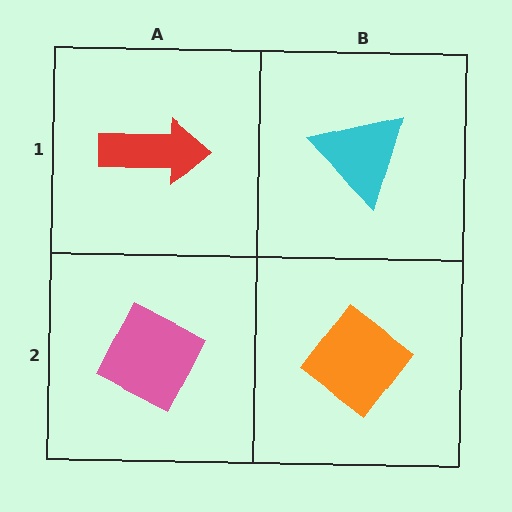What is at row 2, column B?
An orange diamond.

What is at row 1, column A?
A red arrow.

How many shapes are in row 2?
2 shapes.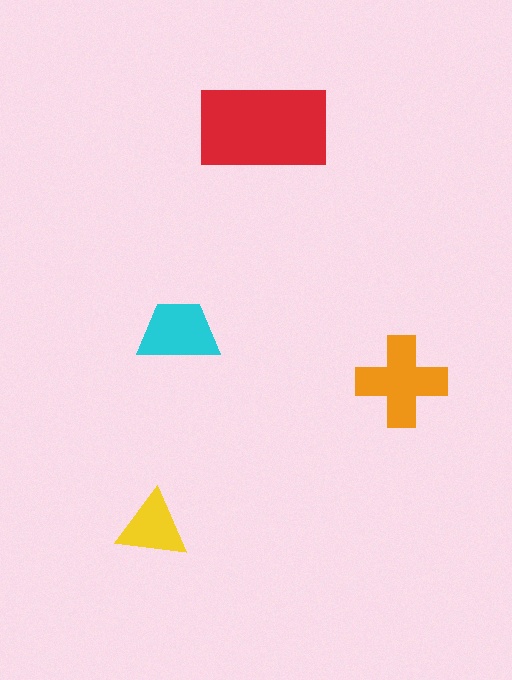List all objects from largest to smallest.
The red rectangle, the orange cross, the cyan trapezoid, the yellow triangle.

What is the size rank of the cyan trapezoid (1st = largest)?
3rd.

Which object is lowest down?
The yellow triangle is bottommost.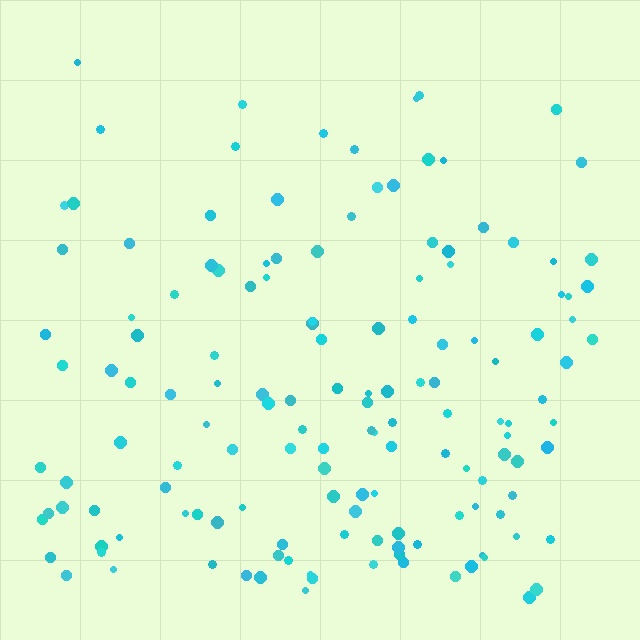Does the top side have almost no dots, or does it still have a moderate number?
Still a moderate number, just noticeably fewer than the bottom.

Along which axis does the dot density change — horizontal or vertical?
Vertical.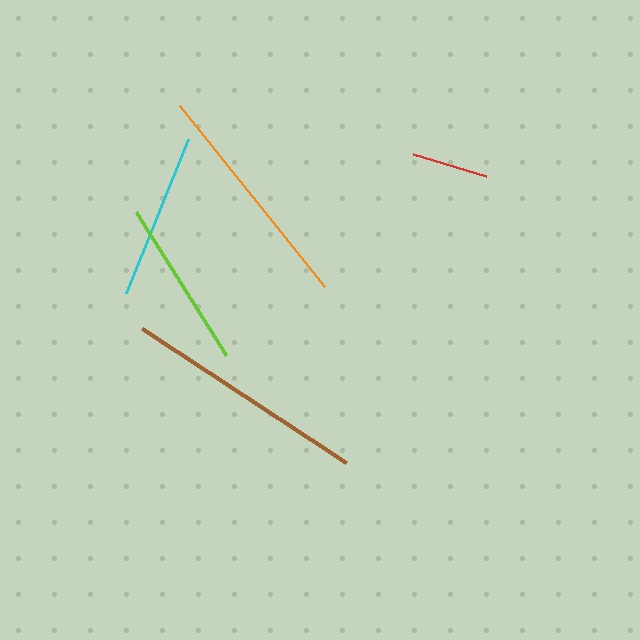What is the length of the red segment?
The red segment is approximately 76 pixels long.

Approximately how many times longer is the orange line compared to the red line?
The orange line is approximately 3.0 times the length of the red line.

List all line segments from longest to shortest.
From longest to shortest: brown, orange, lime, cyan, red.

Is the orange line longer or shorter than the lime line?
The orange line is longer than the lime line.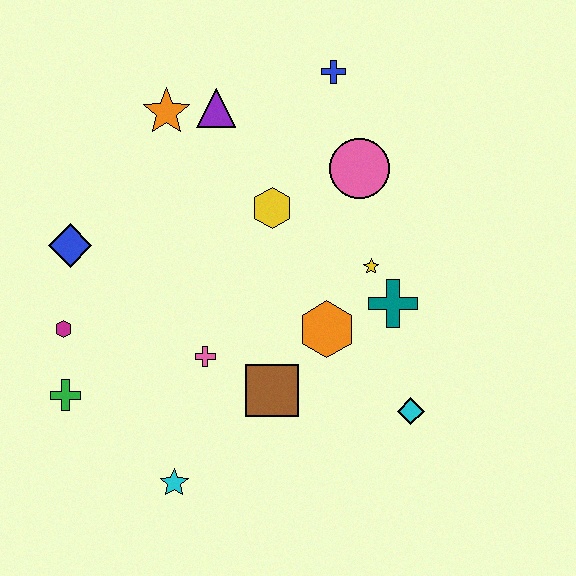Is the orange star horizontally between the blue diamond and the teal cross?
Yes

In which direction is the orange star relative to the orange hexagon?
The orange star is above the orange hexagon.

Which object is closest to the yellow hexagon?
The pink circle is closest to the yellow hexagon.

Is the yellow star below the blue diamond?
Yes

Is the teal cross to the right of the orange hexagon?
Yes